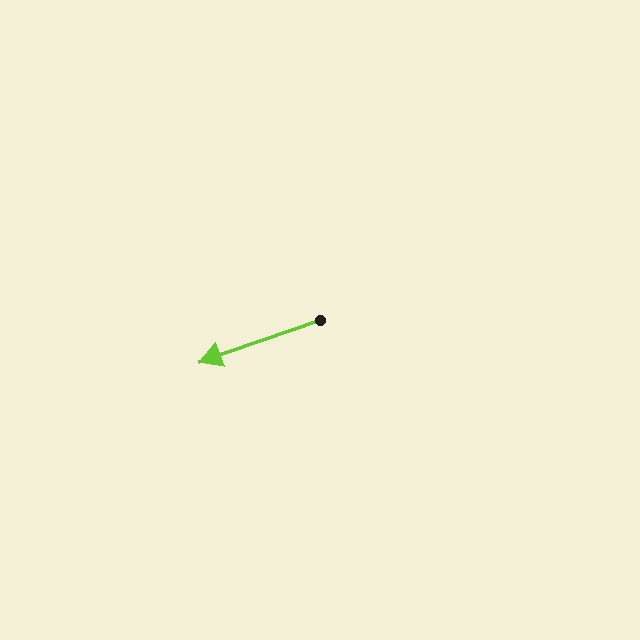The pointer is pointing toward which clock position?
Roughly 8 o'clock.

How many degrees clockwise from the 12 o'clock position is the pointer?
Approximately 251 degrees.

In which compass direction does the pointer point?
West.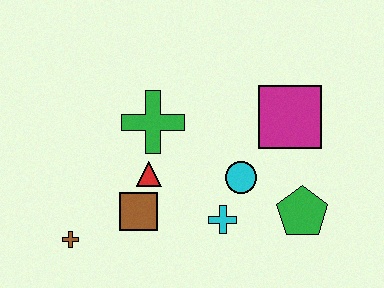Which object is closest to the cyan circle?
The cyan cross is closest to the cyan circle.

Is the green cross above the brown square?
Yes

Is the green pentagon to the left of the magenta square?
No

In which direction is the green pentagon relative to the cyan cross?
The green pentagon is to the right of the cyan cross.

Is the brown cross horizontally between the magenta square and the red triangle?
No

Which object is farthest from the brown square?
The magenta square is farthest from the brown square.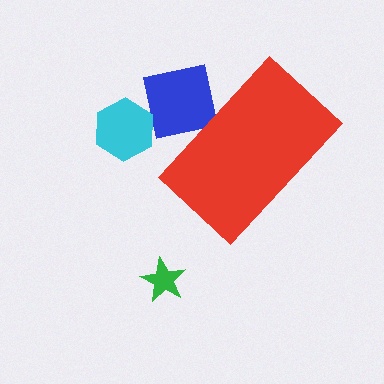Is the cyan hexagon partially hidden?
No, the cyan hexagon is fully visible.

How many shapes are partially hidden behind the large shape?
1 shape is partially hidden.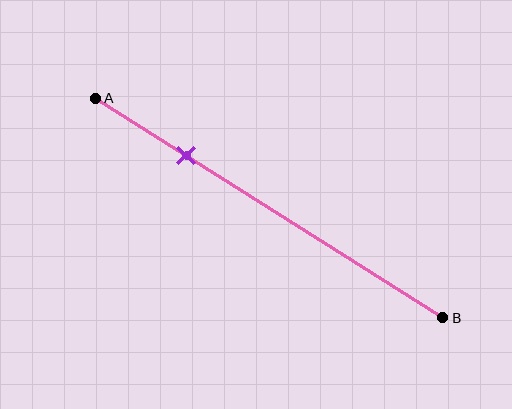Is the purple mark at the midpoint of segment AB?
No, the mark is at about 25% from A, not at the 50% midpoint.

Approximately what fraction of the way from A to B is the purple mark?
The purple mark is approximately 25% of the way from A to B.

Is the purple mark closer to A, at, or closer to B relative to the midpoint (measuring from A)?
The purple mark is closer to point A than the midpoint of segment AB.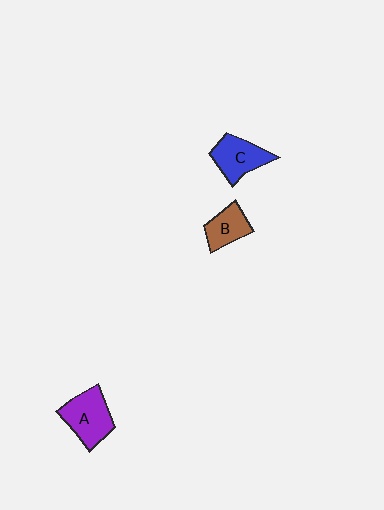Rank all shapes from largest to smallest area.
From largest to smallest: A (purple), C (blue), B (brown).